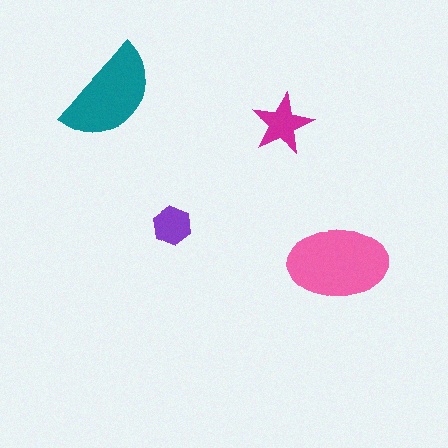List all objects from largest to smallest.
The pink ellipse, the teal semicircle, the magenta star, the purple hexagon.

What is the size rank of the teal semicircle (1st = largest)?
2nd.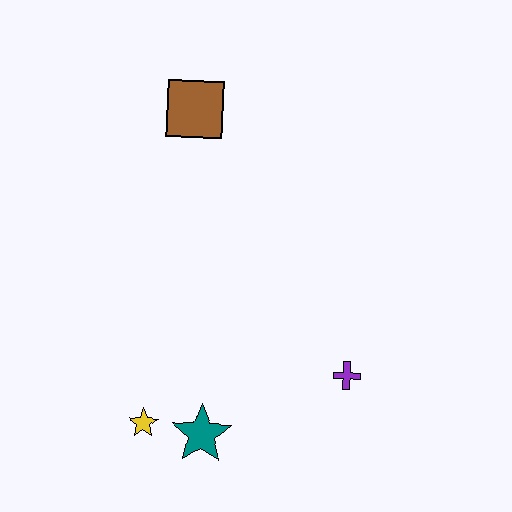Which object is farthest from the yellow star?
The brown square is farthest from the yellow star.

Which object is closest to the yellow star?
The teal star is closest to the yellow star.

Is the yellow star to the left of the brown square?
Yes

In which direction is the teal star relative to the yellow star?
The teal star is to the right of the yellow star.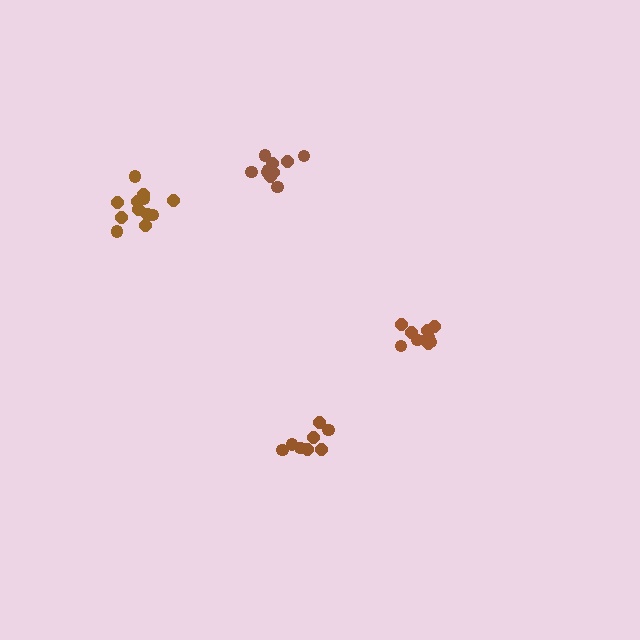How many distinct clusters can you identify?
There are 4 distinct clusters.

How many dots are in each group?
Group 1: 12 dots, Group 2: 8 dots, Group 3: 11 dots, Group 4: 10 dots (41 total).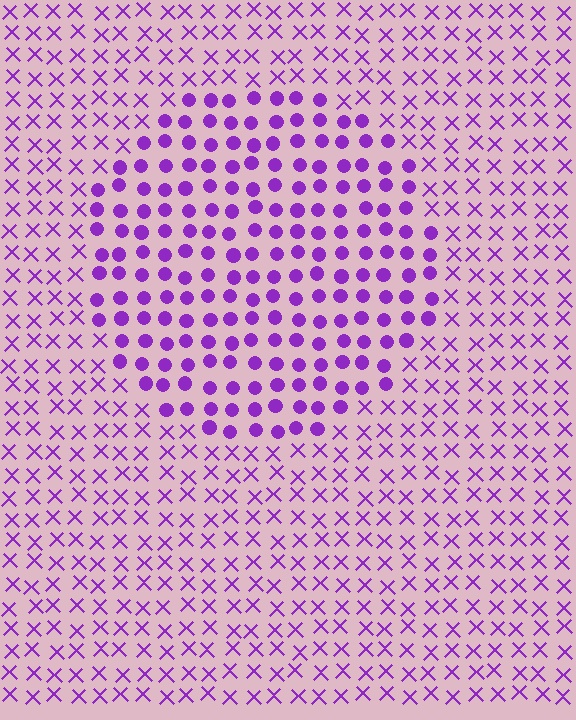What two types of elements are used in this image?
The image uses circles inside the circle region and X marks outside it.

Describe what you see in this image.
The image is filled with small purple elements arranged in a uniform grid. A circle-shaped region contains circles, while the surrounding area contains X marks. The boundary is defined purely by the change in element shape.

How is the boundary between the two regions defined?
The boundary is defined by a change in element shape: circles inside vs. X marks outside. All elements share the same color and spacing.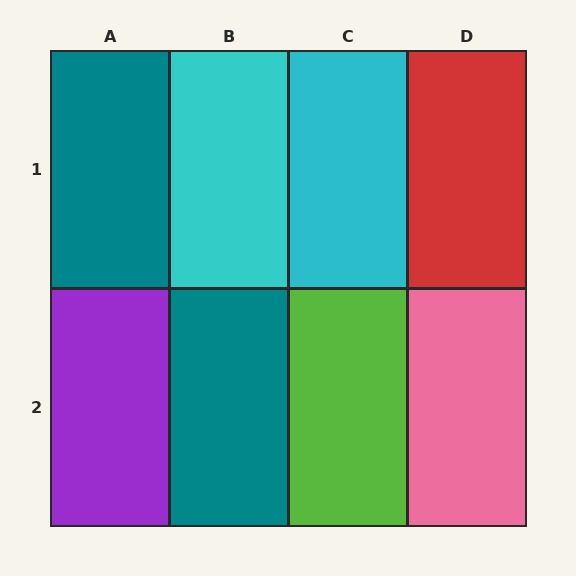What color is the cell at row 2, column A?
Purple.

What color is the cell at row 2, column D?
Pink.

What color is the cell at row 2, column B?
Teal.